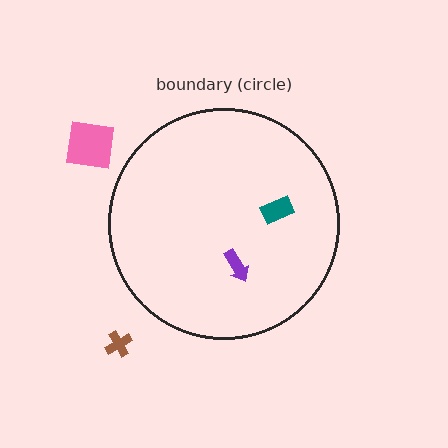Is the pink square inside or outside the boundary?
Outside.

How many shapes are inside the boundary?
2 inside, 2 outside.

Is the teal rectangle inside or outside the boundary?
Inside.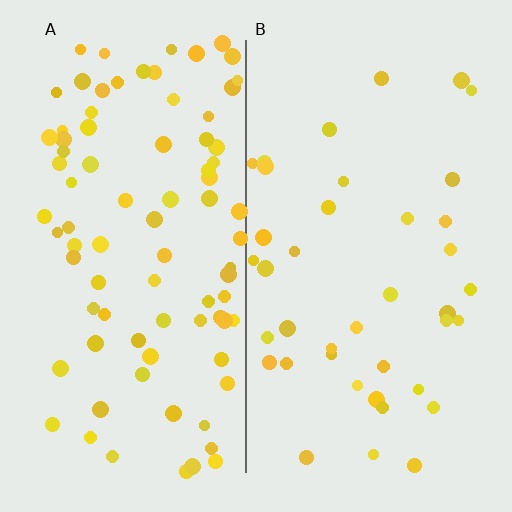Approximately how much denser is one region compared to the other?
Approximately 2.2× — region A over region B.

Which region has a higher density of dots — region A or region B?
A (the left).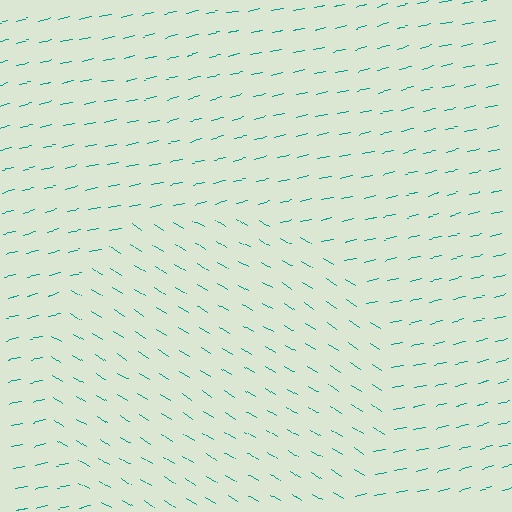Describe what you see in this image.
The image is filled with small teal line segments. A circle region in the image has lines oriented differently from the surrounding lines, creating a visible texture boundary.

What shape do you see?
I see a circle.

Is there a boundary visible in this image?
Yes, there is a texture boundary formed by a change in line orientation.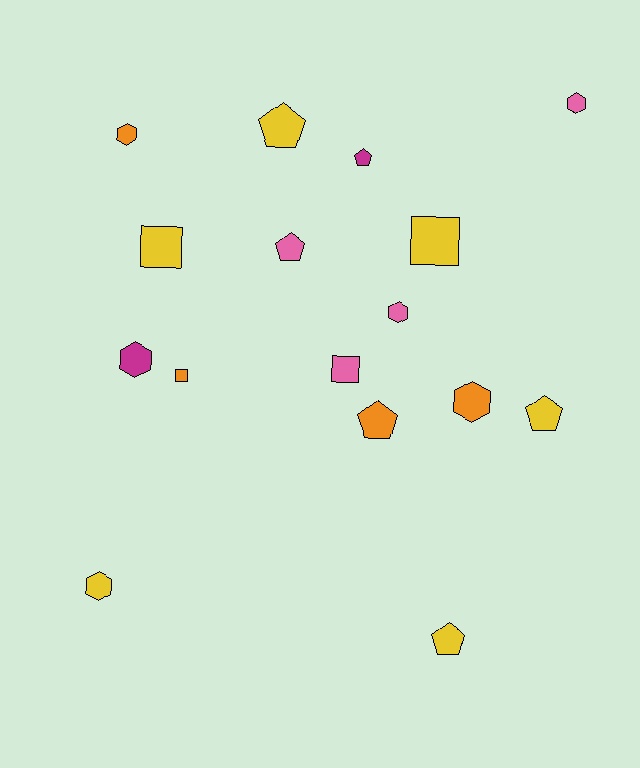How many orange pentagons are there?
There is 1 orange pentagon.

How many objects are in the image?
There are 16 objects.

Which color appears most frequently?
Yellow, with 6 objects.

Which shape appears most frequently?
Pentagon, with 6 objects.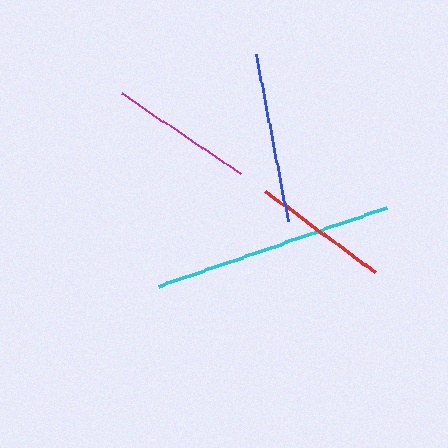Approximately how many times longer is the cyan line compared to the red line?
The cyan line is approximately 1.8 times the length of the red line.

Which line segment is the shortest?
The red line is the shortest at approximately 136 pixels.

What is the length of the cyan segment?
The cyan segment is approximately 242 pixels long.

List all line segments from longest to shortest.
From longest to shortest: cyan, blue, magenta, red.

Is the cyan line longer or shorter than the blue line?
The cyan line is longer than the blue line.